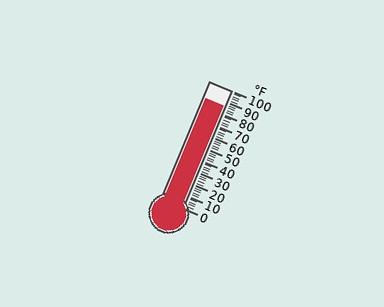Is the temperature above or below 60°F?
The temperature is above 60°F.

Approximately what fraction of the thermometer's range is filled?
The thermometer is filled to approximately 85% of its range.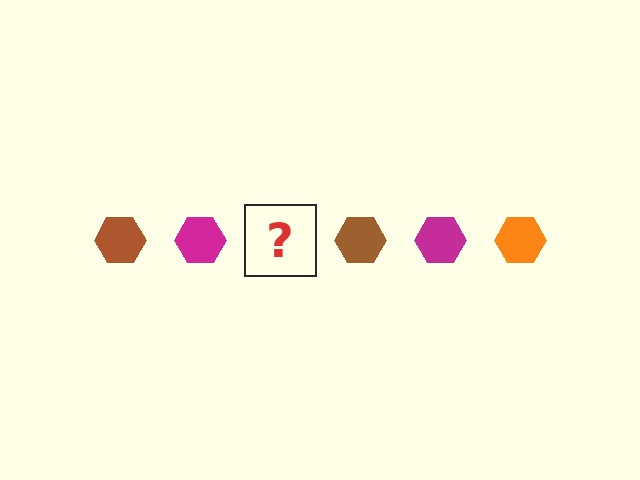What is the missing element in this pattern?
The missing element is an orange hexagon.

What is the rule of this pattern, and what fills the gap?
The rule is that the pattern cycles through brown, magenta, orange hexagons. The gap should be filled with an orange hexagon.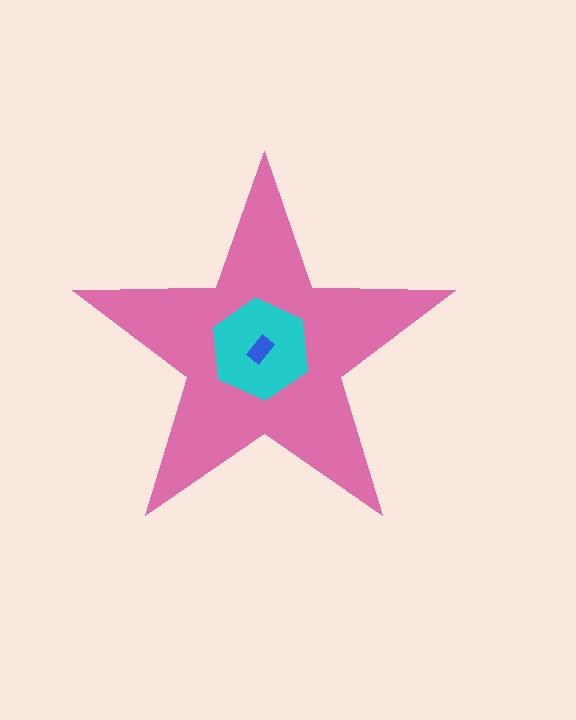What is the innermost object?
The blue rectangle.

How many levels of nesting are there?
3.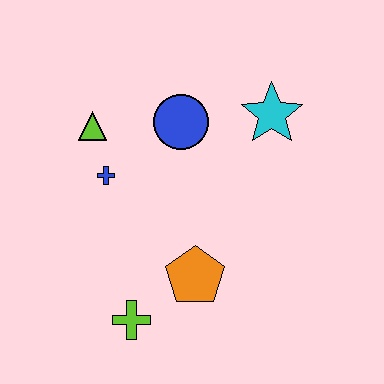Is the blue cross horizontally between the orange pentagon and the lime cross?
No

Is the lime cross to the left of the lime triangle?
No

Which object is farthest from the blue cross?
The cyan star is farthest from the blue cross.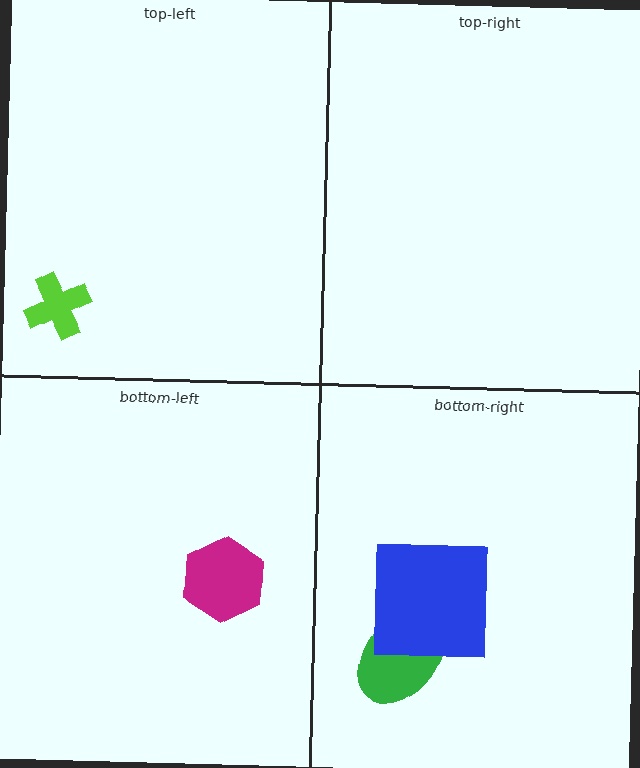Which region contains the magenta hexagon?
The bottom-left region.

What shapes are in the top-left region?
The lime cross.